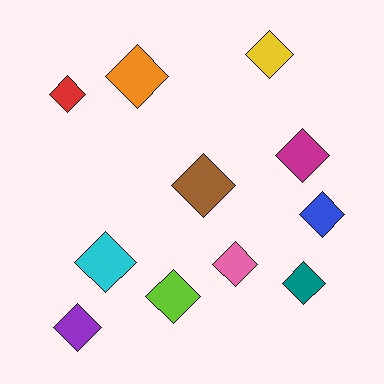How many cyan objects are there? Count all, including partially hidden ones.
There is 1 cyan object.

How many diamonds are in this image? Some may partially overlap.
There are 11 diamonds.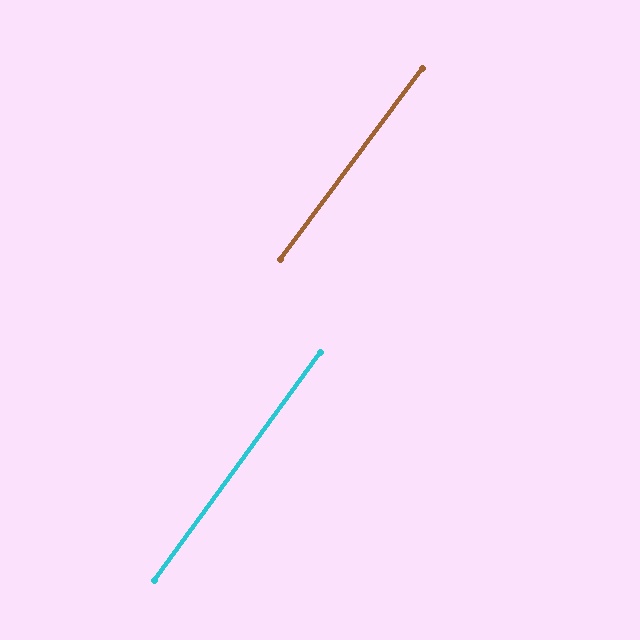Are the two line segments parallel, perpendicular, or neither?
Parallel — their directions differ by only 0.5°.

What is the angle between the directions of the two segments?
Approximately 1 degree.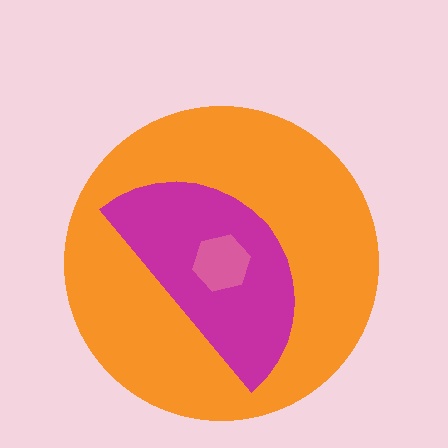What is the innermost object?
The pink hexagon.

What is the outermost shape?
The orange circle.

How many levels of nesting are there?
3.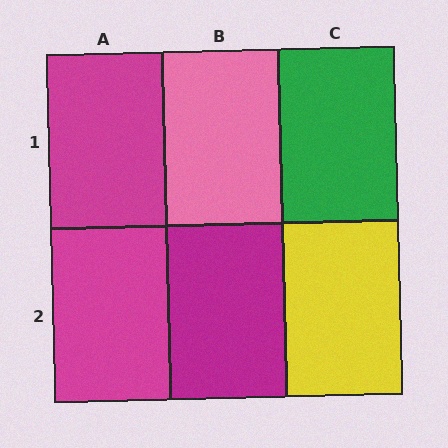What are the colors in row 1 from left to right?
Magenta, pink, green.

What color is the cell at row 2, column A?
Magenta.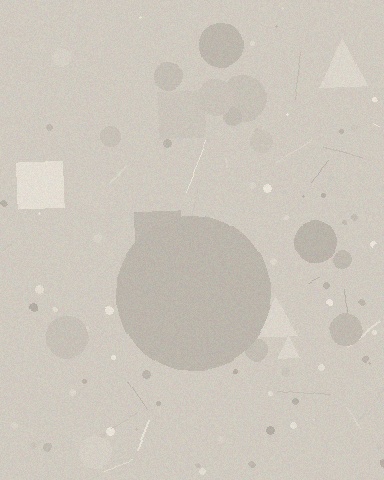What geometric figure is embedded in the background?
A circle is embedded in the background.